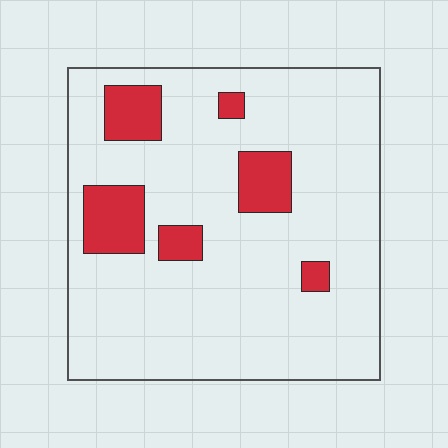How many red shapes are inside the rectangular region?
6.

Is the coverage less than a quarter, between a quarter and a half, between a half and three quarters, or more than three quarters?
Less than a quarter.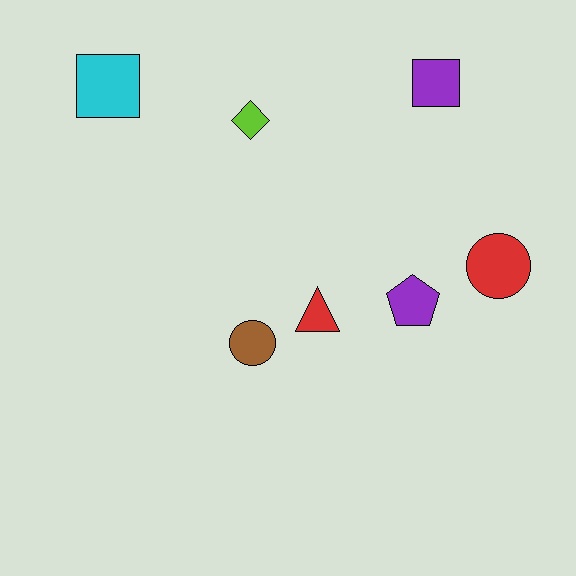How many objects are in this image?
There are 7 objects.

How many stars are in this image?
There are no stars.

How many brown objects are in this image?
There is 1 brown object.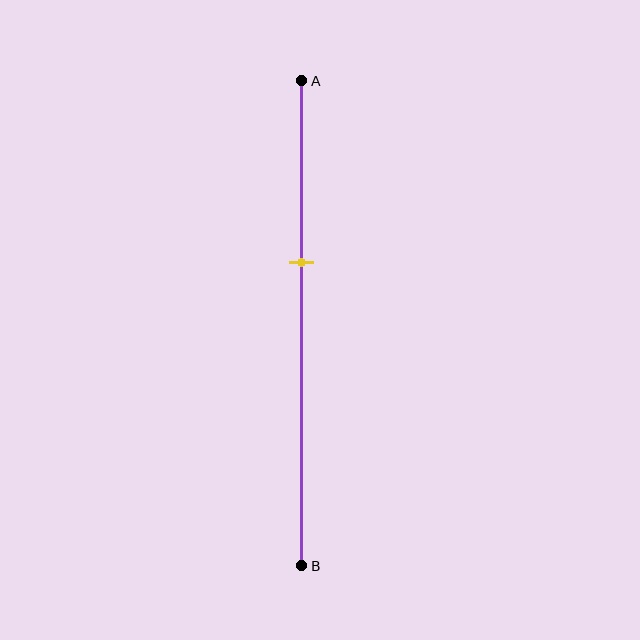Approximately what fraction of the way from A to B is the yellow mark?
The yellow mark is approximately 40% of the way from A to B.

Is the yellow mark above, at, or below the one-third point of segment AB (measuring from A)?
The yellow mark is below the one-third point of segment AB.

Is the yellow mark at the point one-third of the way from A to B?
No, the mark is at about 40% from A, not at the 33% one-third point.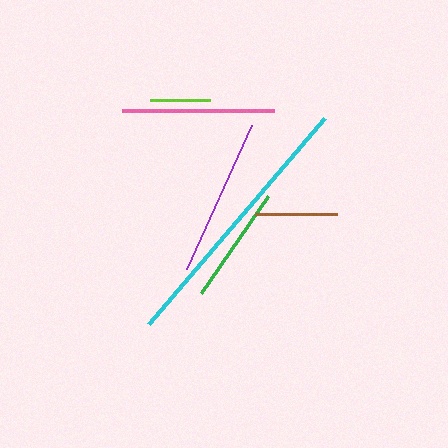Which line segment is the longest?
The cyan line is the longest at approximately 270 pixels.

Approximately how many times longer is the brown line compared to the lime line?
The brown line is approximately 1.3 times the length of the lime line.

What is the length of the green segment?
The green segment is approximately 118 pixels long.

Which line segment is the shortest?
The lime line is the shortest at approximately 61 pixels.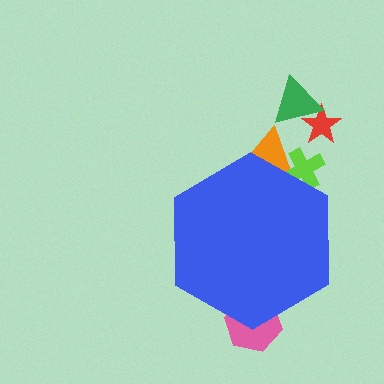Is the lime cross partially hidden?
Yes, the lime cross is partially hidden behind the blue hexagon.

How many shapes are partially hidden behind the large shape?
3 shapes are partially hidden.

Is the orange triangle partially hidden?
Yes, the orange triangle is partially hidden behind the blue hexagon.